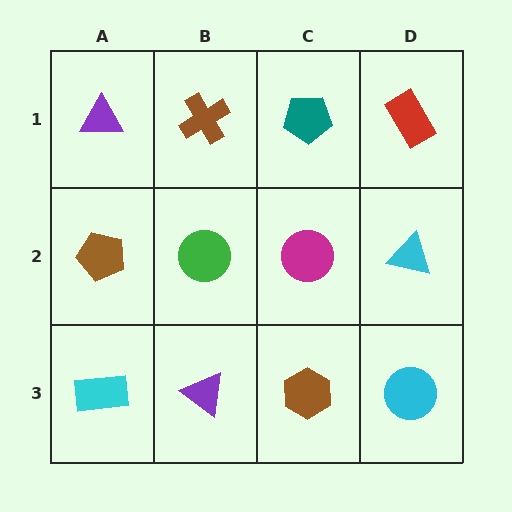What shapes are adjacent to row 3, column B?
A green circle (row 2, column B), a cyan rectangle (row 3, column A), a brown hexagon (row 3, column C).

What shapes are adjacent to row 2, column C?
A teal pentagon (row 1, column C), a brown hexagon (row 3, column C), a green circle (row 2, column B), a cyan triangle (row 2, column D).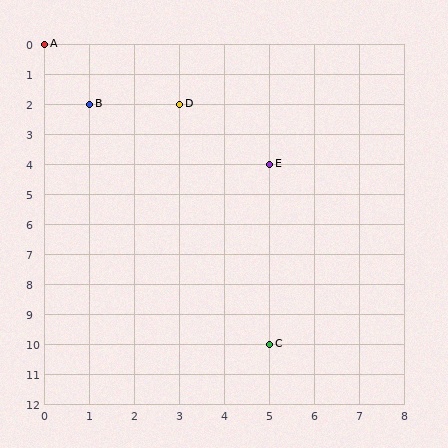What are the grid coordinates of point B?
Point B is at grid coordinates (1, 2).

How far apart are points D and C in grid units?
Points D and C are 2 columns and 8 rows apart (about 8.2 grid units diagonally).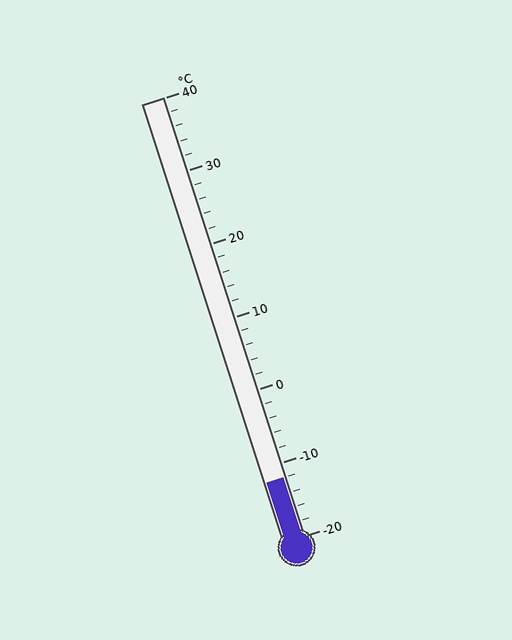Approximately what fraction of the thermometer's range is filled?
The thermometer is filled to approximately 15% of its range.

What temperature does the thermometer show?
The thermometer shows approximately -12°C.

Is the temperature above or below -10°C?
The temperature is below -10°C.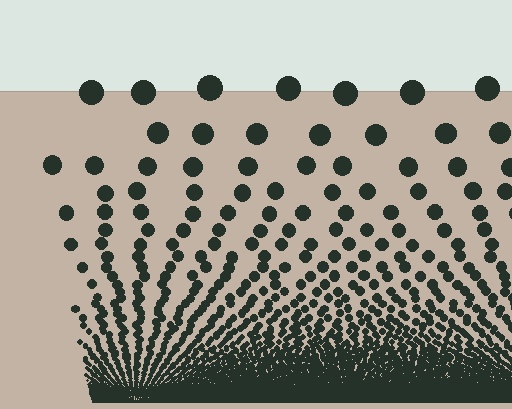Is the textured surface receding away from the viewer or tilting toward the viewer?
The surface appears to tilt toward the viewer. Texture elements get larger and sparser toward the top.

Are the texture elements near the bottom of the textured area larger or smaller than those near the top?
Smaller. The gradient is inverted — elements near the bottom are smaller and denser.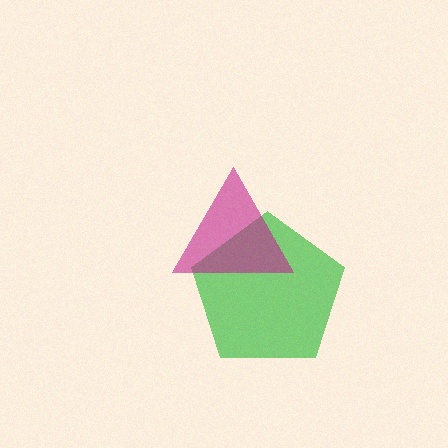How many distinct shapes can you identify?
There are 2 distinct shapes: a green pentagon, a magenta triangle.